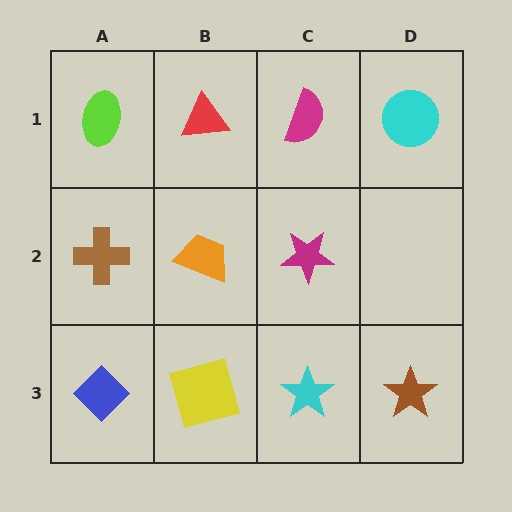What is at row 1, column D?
A cyan circle.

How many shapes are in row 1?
4 shapes.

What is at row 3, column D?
A brown star.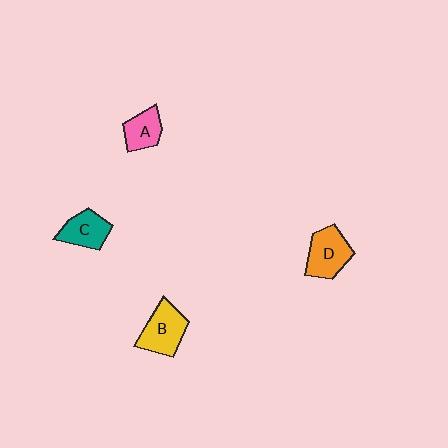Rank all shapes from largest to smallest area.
From largest to smallest: B (yellow), D (orange), C (teal), A (pink).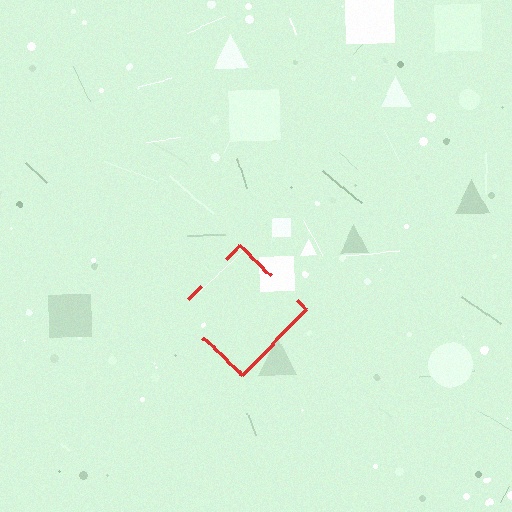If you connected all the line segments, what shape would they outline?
They would outline a diamond.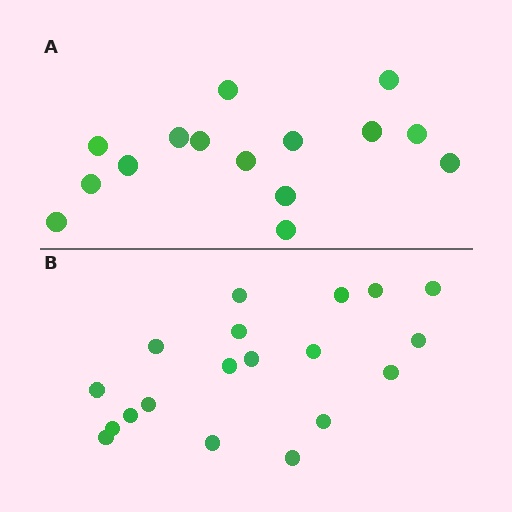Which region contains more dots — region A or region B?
Region B (the bottom region) has more dots.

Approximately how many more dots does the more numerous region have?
Region B has about 4 more dots than region A.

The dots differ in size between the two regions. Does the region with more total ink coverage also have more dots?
No. Region A has more total ink coverage because its dots are larger, but region B actually contains more individual dots. Total area can be misleading — the number of items is what matters here.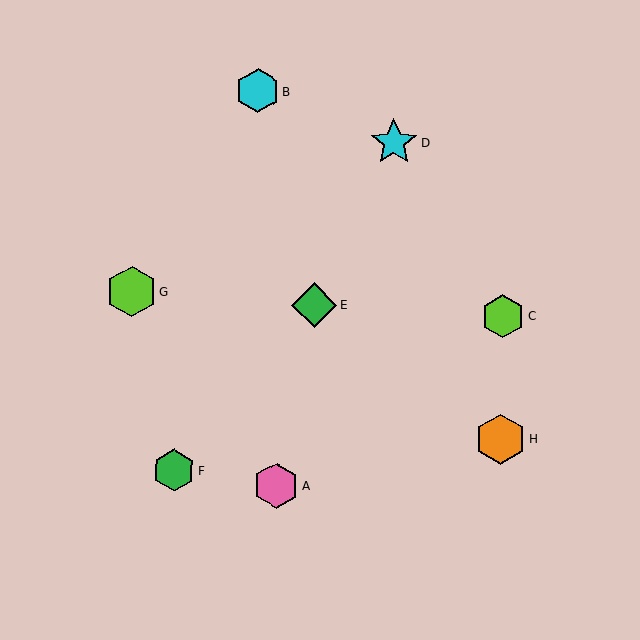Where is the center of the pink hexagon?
The center of the pink hexagon is at (277, 486).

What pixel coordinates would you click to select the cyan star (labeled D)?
Click at (394, 142) to select the cyan star D.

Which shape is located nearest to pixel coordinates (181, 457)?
The green hexagon (labeled F) at (174, 470) is nearest to that location.